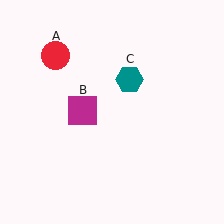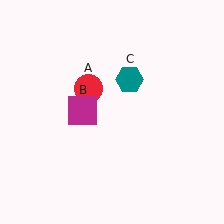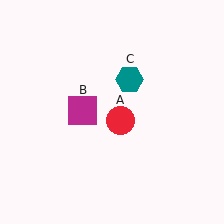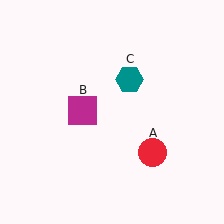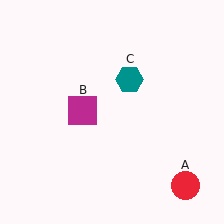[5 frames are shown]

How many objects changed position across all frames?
1 object changed position: red circle (object A).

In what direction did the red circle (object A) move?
The red circle (object A) moved down and to the right.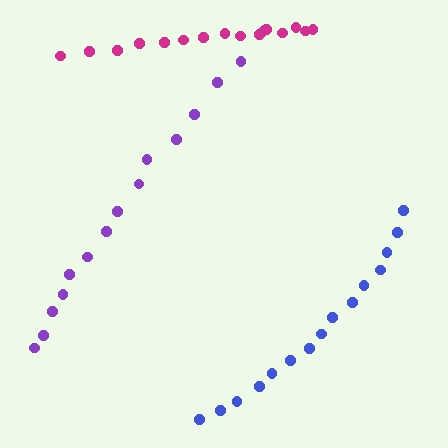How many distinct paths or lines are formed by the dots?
There are 3 distinct paths.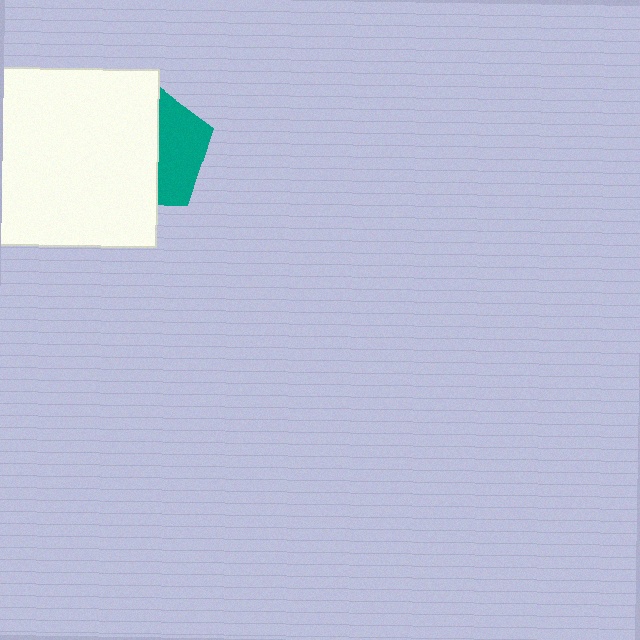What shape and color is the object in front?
The object in front is a white square.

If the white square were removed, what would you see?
You would see the complete teal pentagon.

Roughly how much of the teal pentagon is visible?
A small part of it is visible (roughly 39%).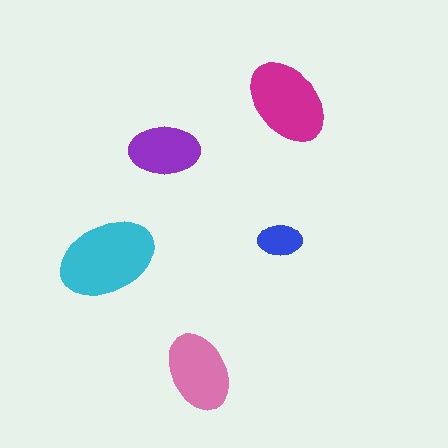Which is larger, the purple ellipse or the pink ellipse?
The pink one.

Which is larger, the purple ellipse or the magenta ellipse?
The magenta one.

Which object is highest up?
The magenta ellipse is topmost.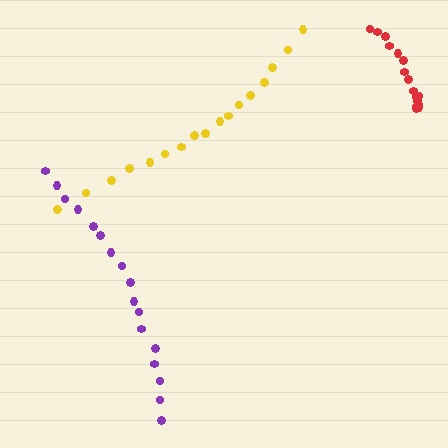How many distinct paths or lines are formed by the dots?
There are 3 distinct paths.